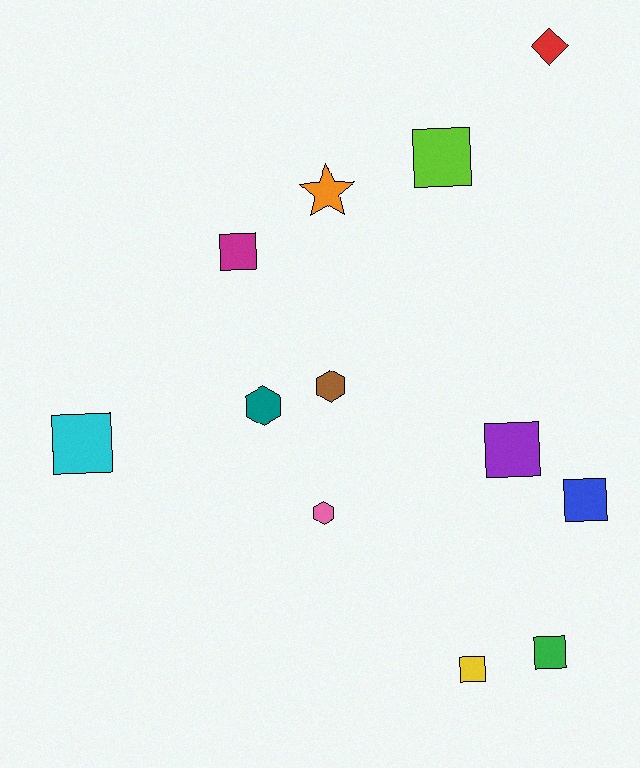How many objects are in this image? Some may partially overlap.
There are 12 objects.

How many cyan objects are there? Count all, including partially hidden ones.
There is 1 cyan object.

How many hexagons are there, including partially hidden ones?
There are 3 hexagons.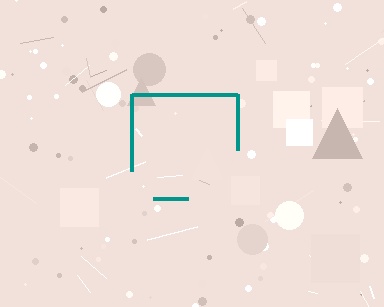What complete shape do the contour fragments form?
The contour fragments form a square.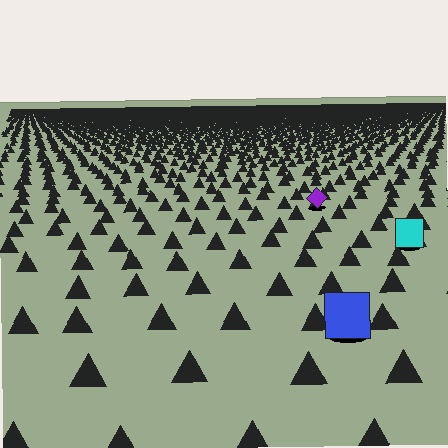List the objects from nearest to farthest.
From nearest to farthest: the blue square, the cyan square, the purple diamond.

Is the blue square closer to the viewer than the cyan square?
Yes. The blue square is closer — you can tell from the texture gradient: the ground texture is coarser near it.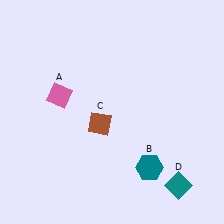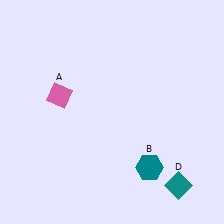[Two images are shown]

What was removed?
The brown diamond (C) was removed in Image 2.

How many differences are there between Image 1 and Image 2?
There is 1 difference between the two images.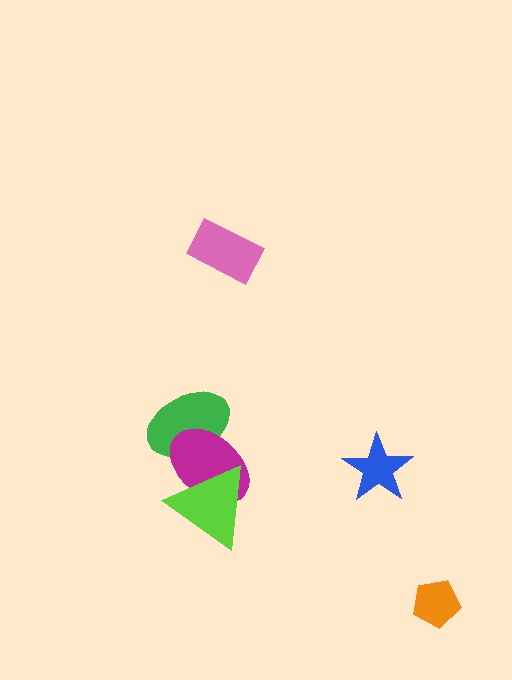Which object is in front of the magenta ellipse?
The lime triangle is in front of the magenta ellipse.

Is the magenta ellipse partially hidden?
Yes, it is partially covered by another shape.